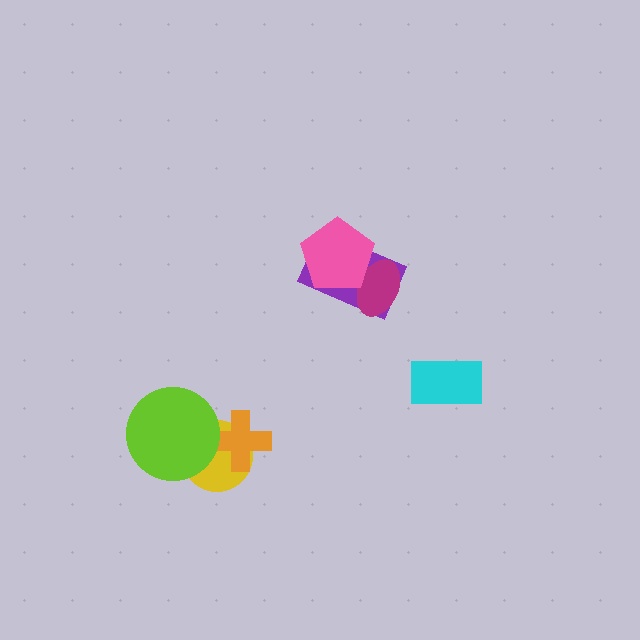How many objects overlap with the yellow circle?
2 objects overlap with the yellow circle.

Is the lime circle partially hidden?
No, no other shape covers it.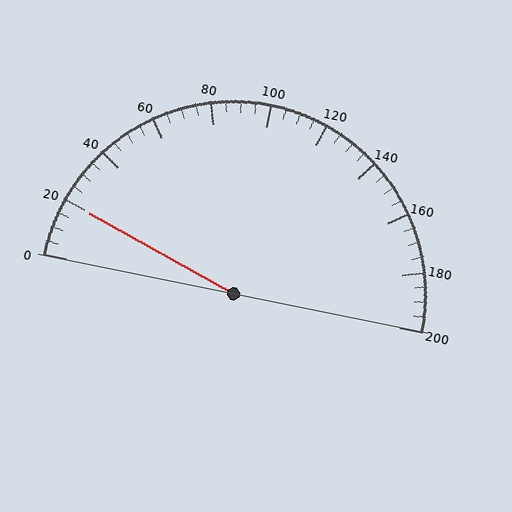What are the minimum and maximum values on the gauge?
The gauge ranges from 0 to 200.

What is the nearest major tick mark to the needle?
The nearest major tick mark is 20.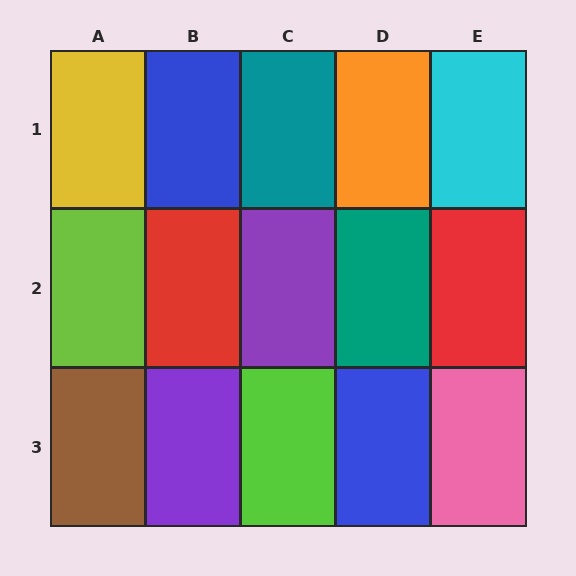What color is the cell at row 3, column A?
Brown.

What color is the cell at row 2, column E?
Red.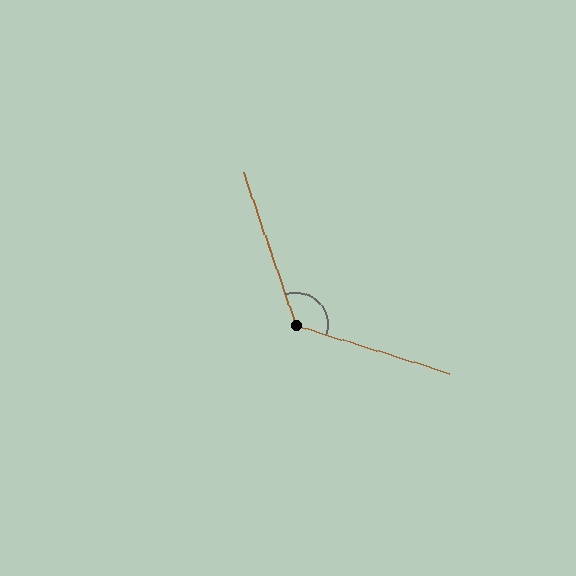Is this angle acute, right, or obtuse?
It is obtuse.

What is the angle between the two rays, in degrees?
Approximately 126 degrees.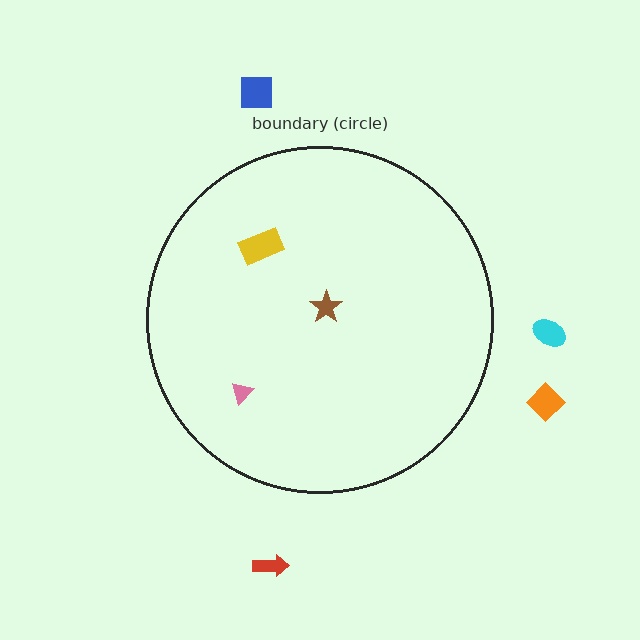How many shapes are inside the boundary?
3 inside, 4 outside.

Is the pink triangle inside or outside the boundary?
Inside.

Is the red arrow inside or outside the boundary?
Outside.